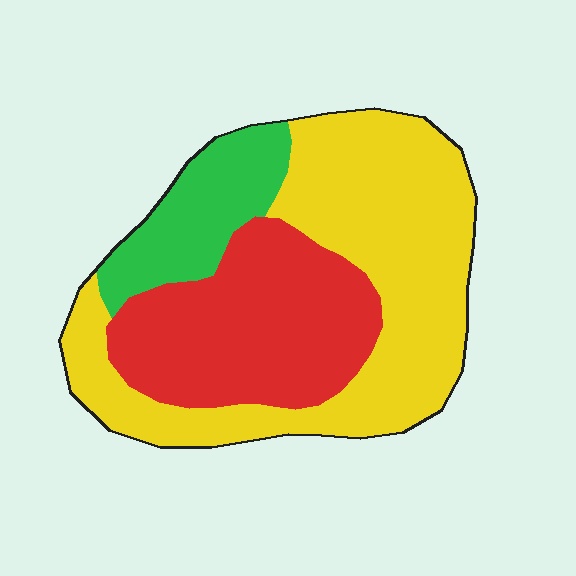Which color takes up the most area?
Yellow, at roughly 50%.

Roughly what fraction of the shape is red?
Red covers around 35% of the shape.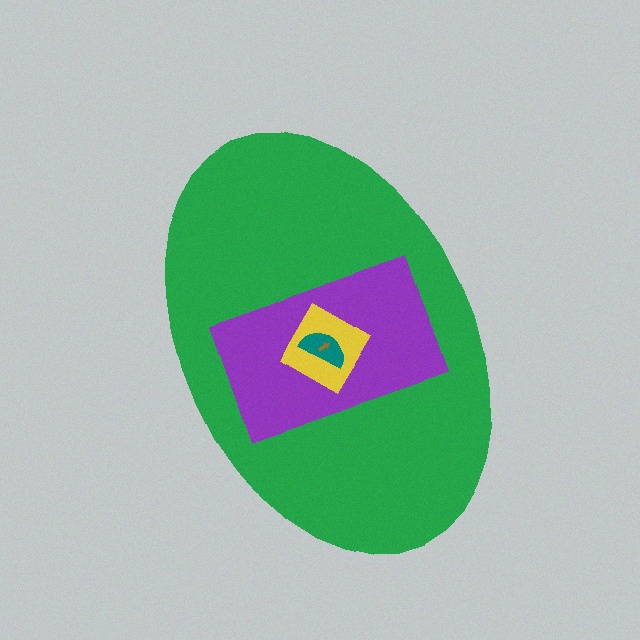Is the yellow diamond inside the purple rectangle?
Yes.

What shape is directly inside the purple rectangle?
The yellow diamond.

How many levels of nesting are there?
5.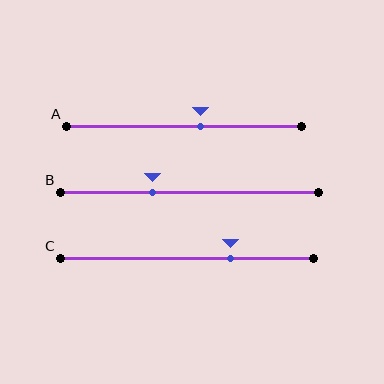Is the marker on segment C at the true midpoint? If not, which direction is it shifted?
No, the marker on segment C is shifted to the right by about 17% of the segment length.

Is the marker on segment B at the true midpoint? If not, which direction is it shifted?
No, the marker on segment B is shifted to the left by about 14% of the segment length.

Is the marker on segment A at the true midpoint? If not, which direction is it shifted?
No, the marker on segment A is shifted to the right by about 7% of the segment length.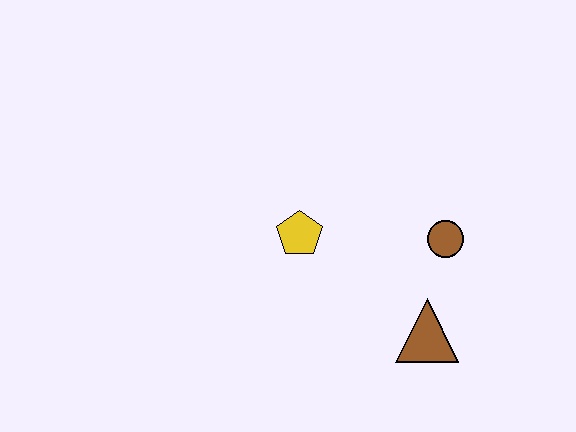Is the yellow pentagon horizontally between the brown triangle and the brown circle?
No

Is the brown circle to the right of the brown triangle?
Yes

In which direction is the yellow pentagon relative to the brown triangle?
The yellow pentagon is to the left of the brown triangle.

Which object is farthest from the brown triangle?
The yellow pentagon is farthest from the brown triangle.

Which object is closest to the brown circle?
The brown triangle is closest to the brown circle.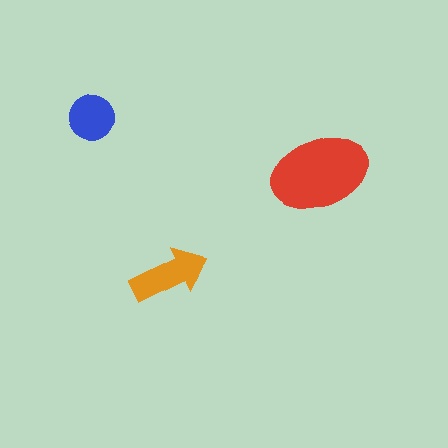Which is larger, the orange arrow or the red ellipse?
The red ellipse.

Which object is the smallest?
The blue circle.